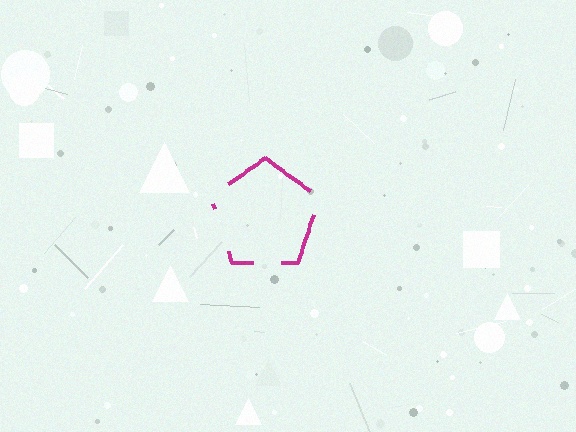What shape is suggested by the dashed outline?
The dashed outline suggests a pentagon.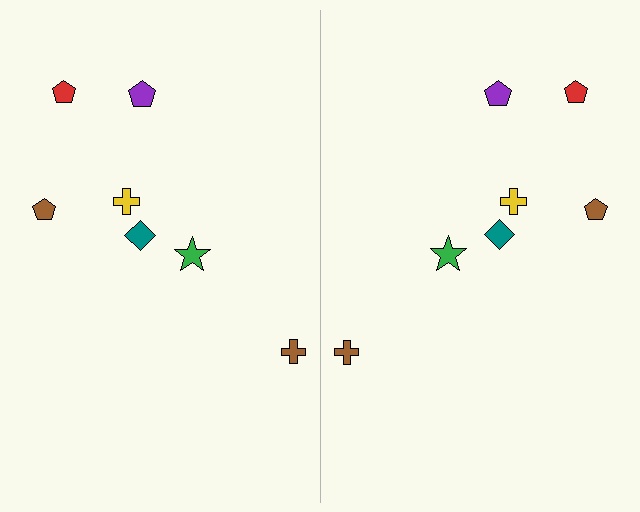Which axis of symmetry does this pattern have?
The pattern has a vertical axis of symmetry running through the center of the image.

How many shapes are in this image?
There are 14 shapes in this image.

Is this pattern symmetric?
Yes, this pattern has bilateral (reflection) symmetry.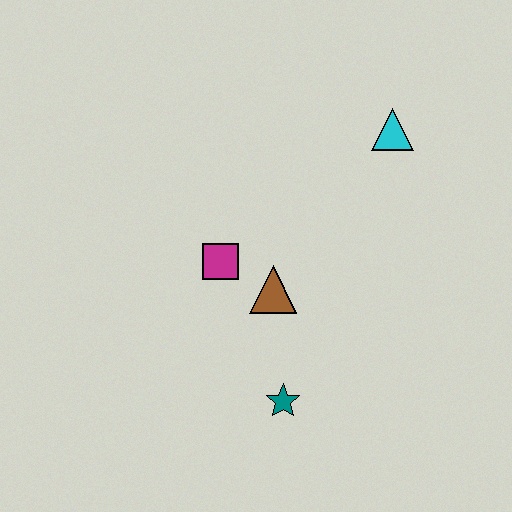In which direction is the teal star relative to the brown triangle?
The teal star is below the brown triangle.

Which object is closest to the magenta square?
The brown triangle is closest to the magenta square.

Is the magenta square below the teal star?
No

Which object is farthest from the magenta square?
The cyan triangle is farthest from the magenta square.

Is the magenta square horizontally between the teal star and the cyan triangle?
No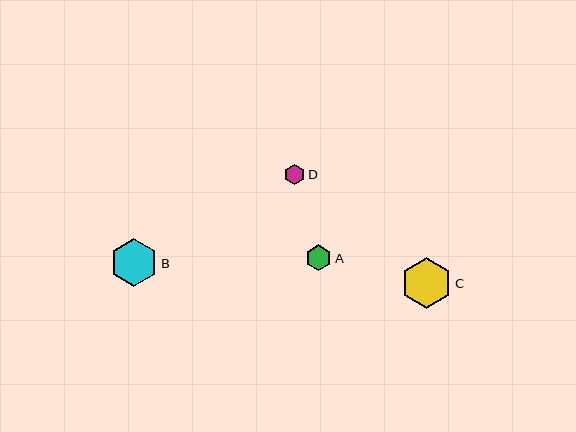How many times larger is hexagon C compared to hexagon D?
Hexagon C is approximately 2.5 times the size of hexagon D.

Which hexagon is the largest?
Hexagon C is the largest with a size of approximately 51 pixels.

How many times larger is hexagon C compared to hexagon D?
Hexagon C is approximately 2.5 times the size of hexagon D.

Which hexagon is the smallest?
Hexagon D is the smallest with a size of approximately 20 pixels.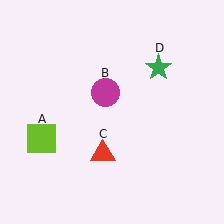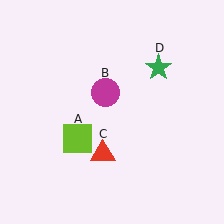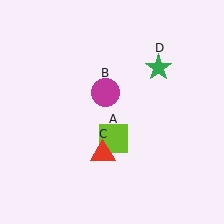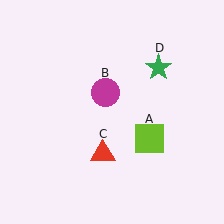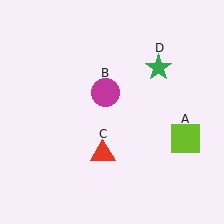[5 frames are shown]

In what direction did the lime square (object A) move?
The lime square (object A) moved right.